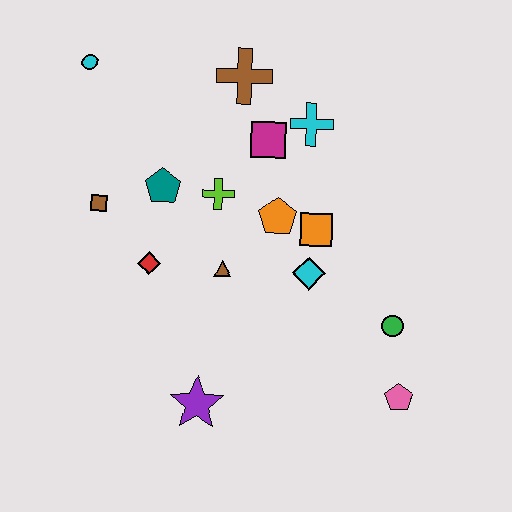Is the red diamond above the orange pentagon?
No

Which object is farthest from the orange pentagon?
The cyan circle is farthest from the orange pentagon.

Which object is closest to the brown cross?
The magenta square is closest to the brown cross.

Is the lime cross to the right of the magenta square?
No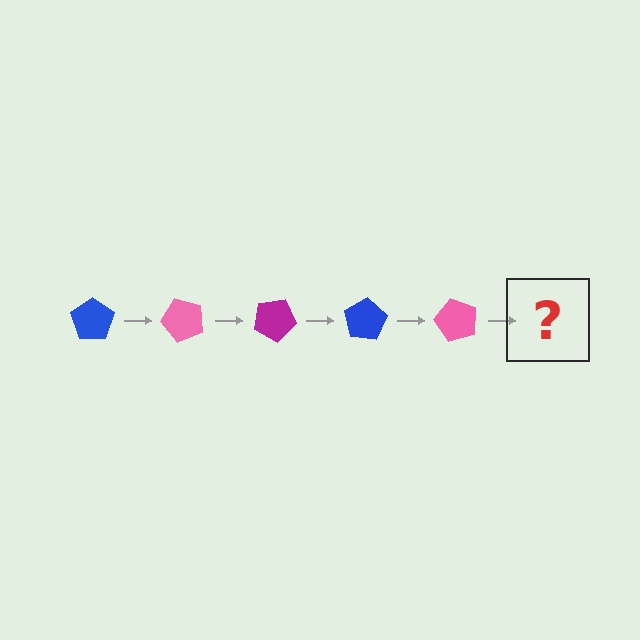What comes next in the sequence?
The next element should be a magenta pentagon, rotated 250 degrees from the start.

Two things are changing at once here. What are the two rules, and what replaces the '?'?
The two rules are that it rotates 50 degrees each step and the color cycles through blue, pink, and magenta. The '?' should be a magenta pentagon, rotated 250 degrees from the start.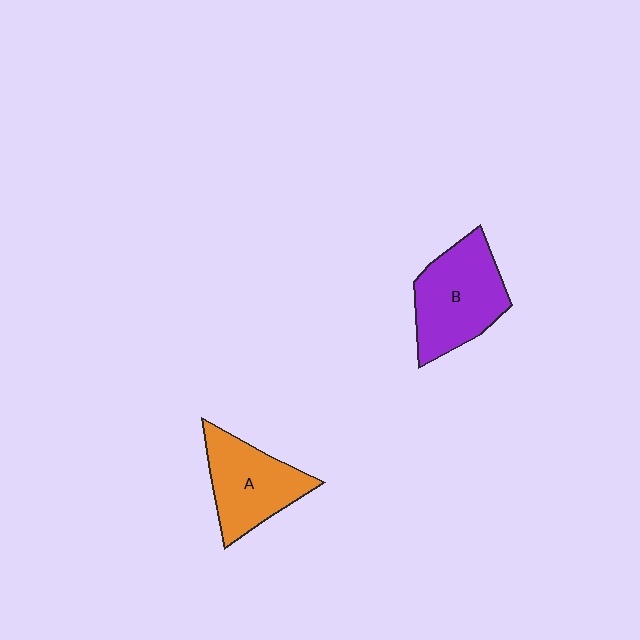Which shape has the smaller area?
Shape A (orange).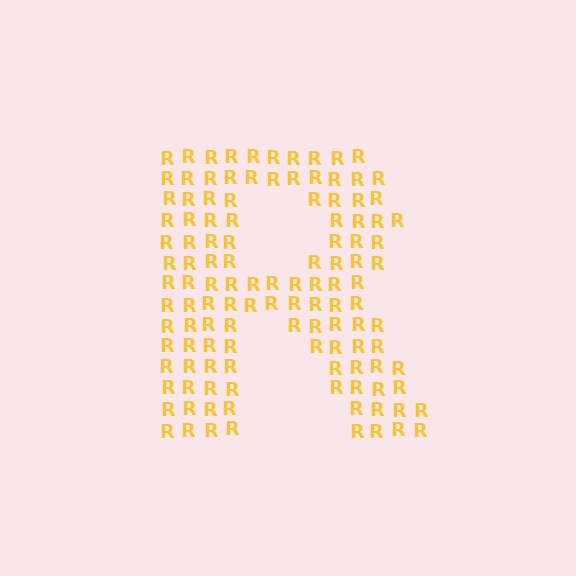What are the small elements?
The small elements are letter R's.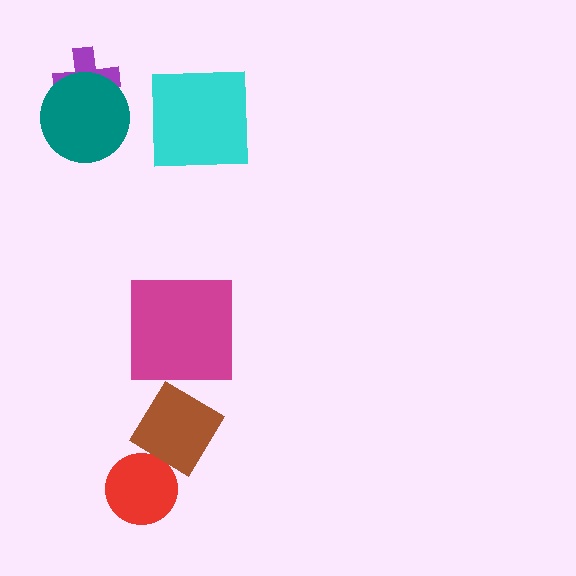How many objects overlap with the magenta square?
0 objects overlap with the magenta square.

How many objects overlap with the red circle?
0 objects overlap with the red circle.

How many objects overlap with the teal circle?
1 object overlaps with the teal circle.